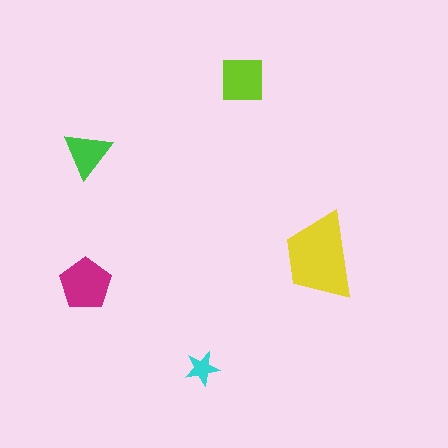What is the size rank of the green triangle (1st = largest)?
4th.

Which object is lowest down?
The cyan star is bottommost.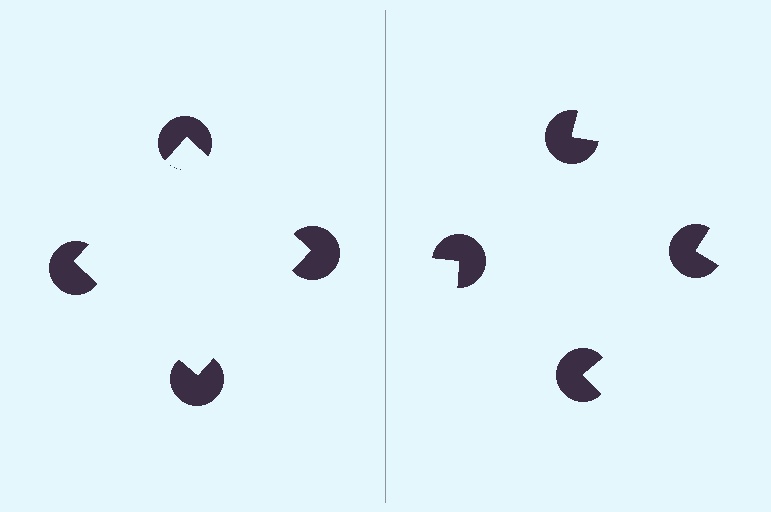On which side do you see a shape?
An illusory square appears on the left side. On the right side the wedge cuts are rotated, so no coherent shape forms.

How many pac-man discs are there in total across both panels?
8 — 4 on each side.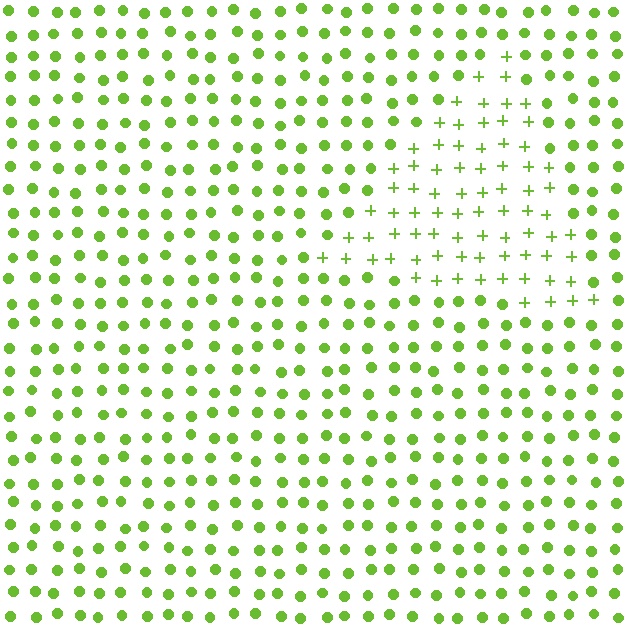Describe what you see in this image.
The image is filled with small lime elements arranged in a uniform grid. A triangle-shaped region contains plus signs, while the surrounding area contains circles. The boundary is defined purely by the change in element shape.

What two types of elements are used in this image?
The image uses plus signs inside the triangle region and circles outside it.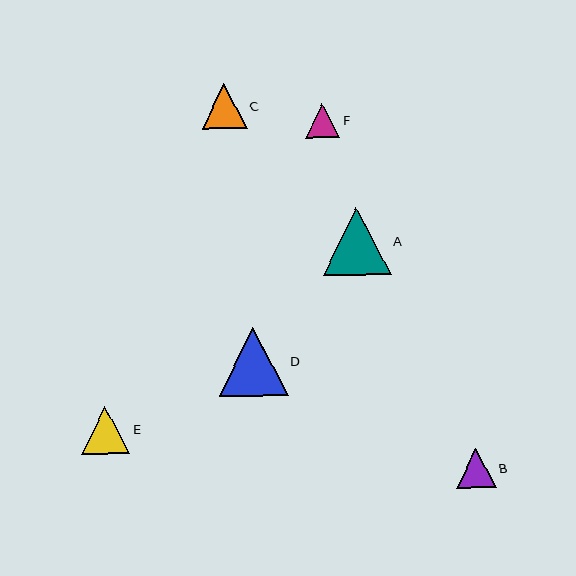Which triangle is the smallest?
Triangle F is the smallest with a size of approximately 34 pixels.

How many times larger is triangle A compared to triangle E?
Triangle A is approximately 1.4 times the size of triangle E.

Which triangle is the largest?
Triangle D is the largest with a size of approximately 68 pixels.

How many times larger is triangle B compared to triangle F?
Triangle B is approximately 1.1 times the size of triangle F.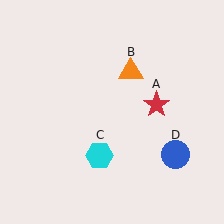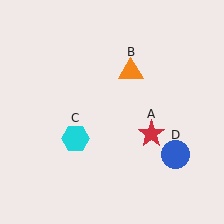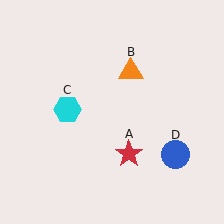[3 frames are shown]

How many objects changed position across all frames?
2 objects changed position: red star (object A), cyan hexagon (object C).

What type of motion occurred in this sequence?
The red star (object A), cyan hexagon (object C) rotated clockwise around the center of the scene.